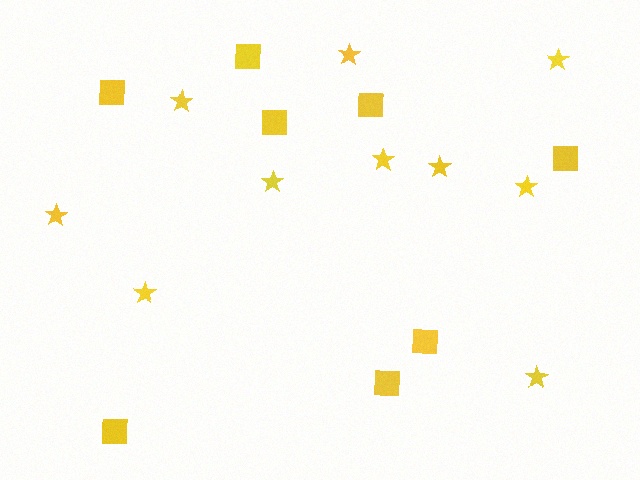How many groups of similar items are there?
There are 2 groups: one group of stars (10) and one group of squares (8).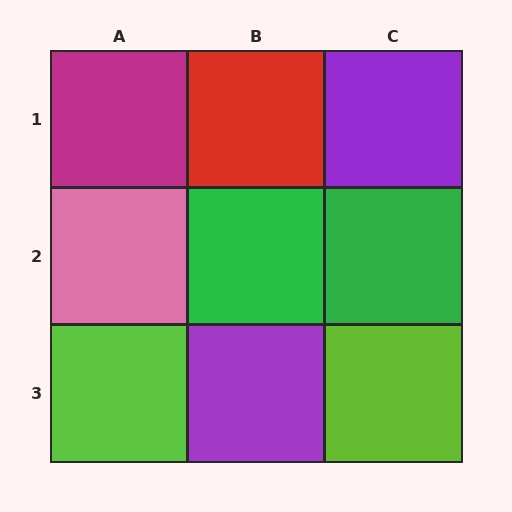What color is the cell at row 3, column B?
Purple.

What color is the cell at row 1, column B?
Red.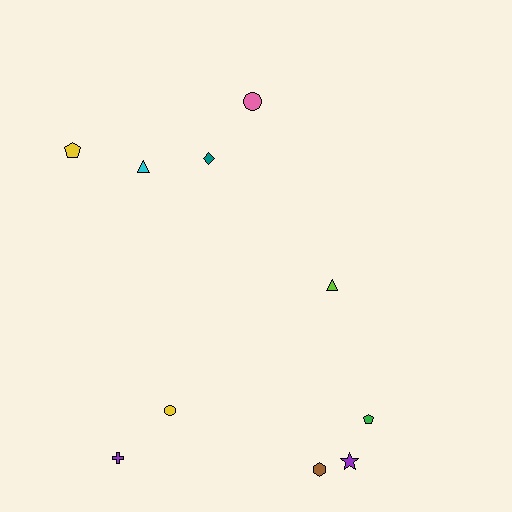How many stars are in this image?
There is 1 star.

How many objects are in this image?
There are 10 objects.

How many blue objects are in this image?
There are no blue objects.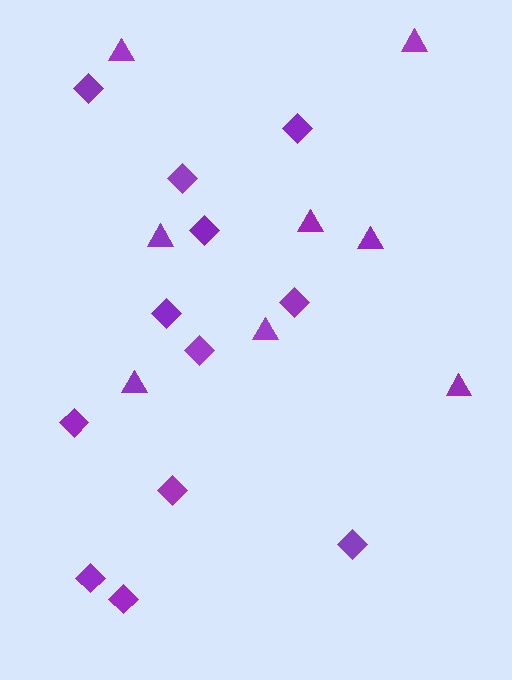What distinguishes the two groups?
There are 2 groups: one group of diamonds (12) and one group of triangles (8).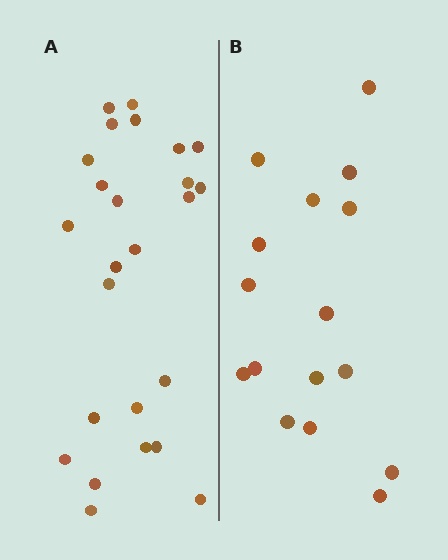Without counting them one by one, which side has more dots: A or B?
Region A (the left region) has more dots.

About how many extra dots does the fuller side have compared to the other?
Region A has roughly 8 or so more dots than region B.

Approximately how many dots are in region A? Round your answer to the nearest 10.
About 20 dots. (The exact count is 25, which rounds to 20.)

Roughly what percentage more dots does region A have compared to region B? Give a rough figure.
About 55% more.